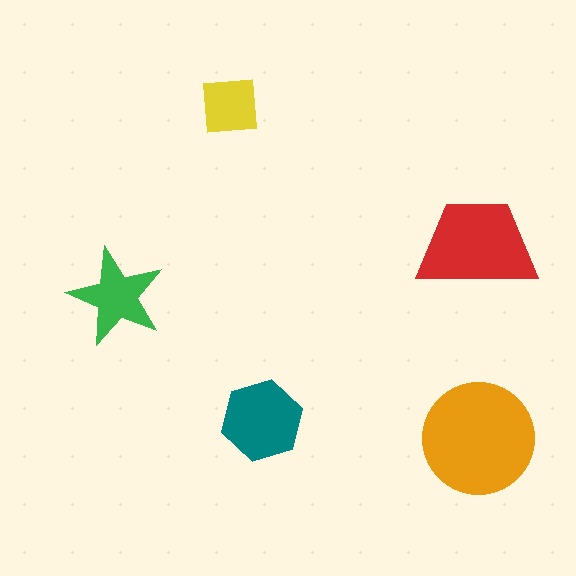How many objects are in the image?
There are 5 objects in the image.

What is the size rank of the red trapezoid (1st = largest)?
2nd.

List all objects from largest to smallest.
The orange circle, the red trapezoid, the teal hexagon, the green star, the yellow square.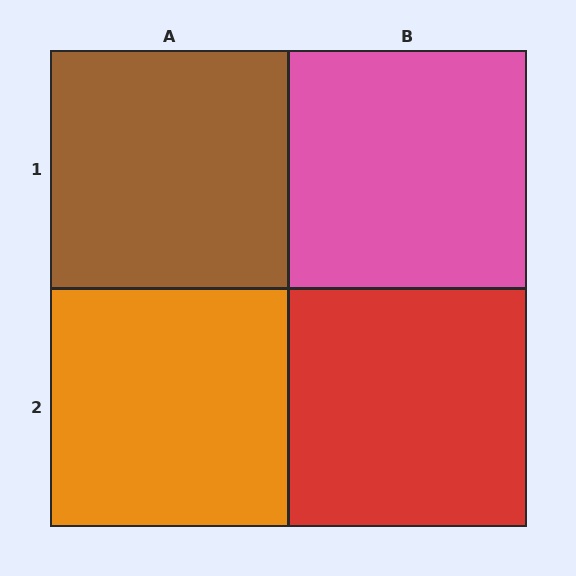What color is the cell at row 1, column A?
Brown.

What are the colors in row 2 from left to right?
Orange, red.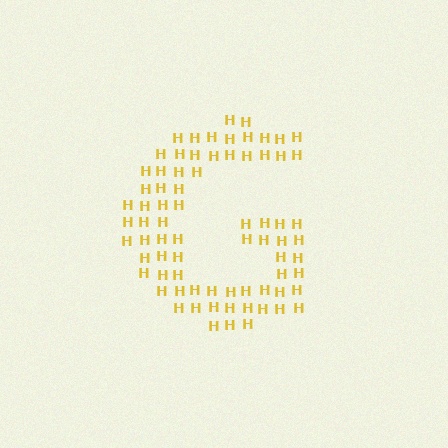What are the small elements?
The small elements are letter H's.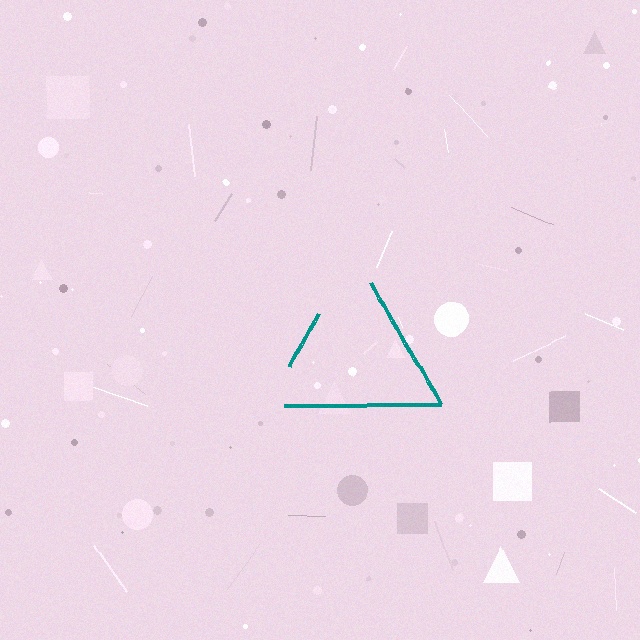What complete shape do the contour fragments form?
The contour fragments form a triangle.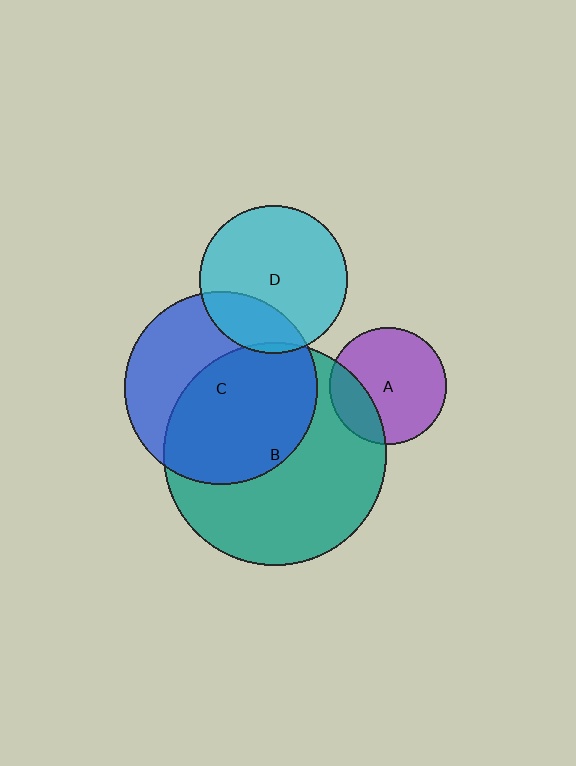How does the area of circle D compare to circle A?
Approximately 1.6 times.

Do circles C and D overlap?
Yes.